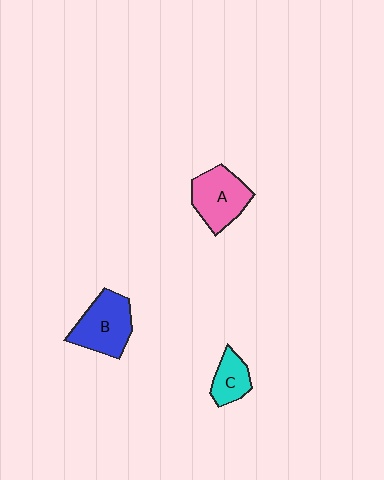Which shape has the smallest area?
Shape C (cyan).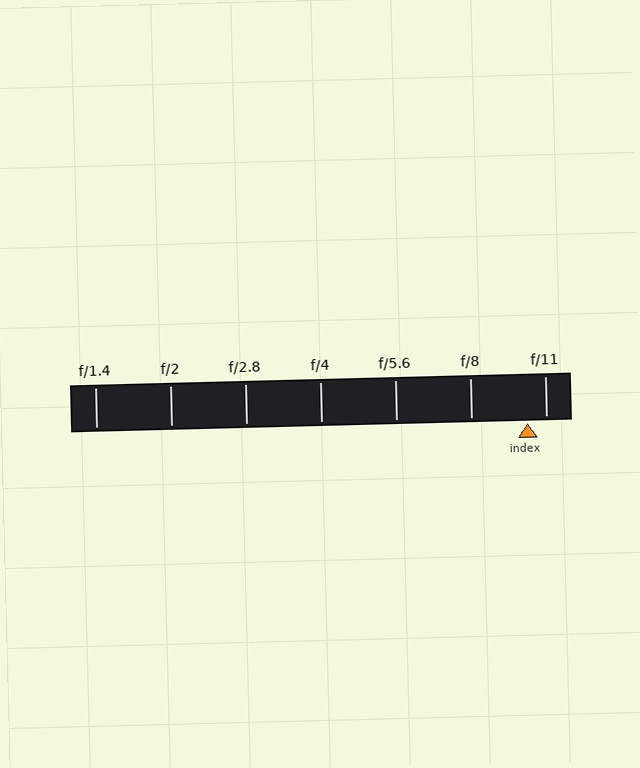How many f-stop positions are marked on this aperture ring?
There are 7 f-stop positions marked.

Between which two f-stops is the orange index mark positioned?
The index mark is between f/8 and f/11.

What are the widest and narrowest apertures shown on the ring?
The widest aperture shown is f/1.4 and the narrowest is f/11.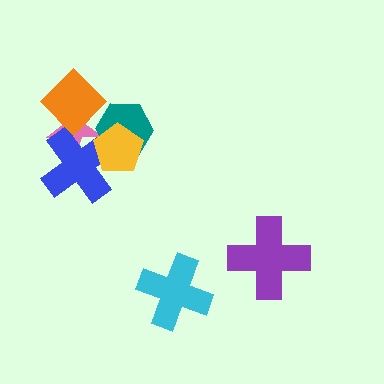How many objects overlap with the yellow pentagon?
3 objects overlap with the yellow pentagon.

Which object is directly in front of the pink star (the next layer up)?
The blue cross is directly in front of the pink star.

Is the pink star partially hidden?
Yes, it is partially covered by another shape.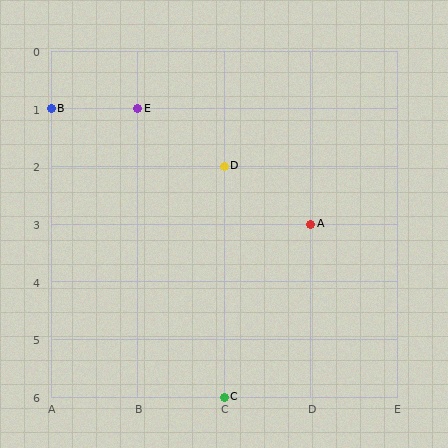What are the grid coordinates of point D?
Point D is at grid coordinates (C, 2).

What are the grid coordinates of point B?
Point B is at grid coordinates (A, 1).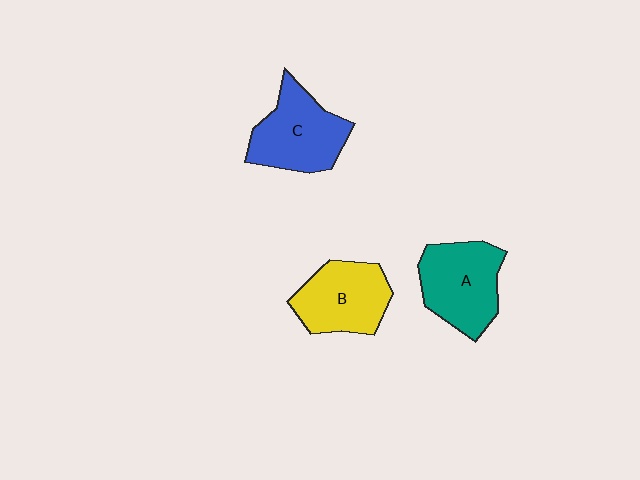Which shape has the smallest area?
Shape B (yellow).